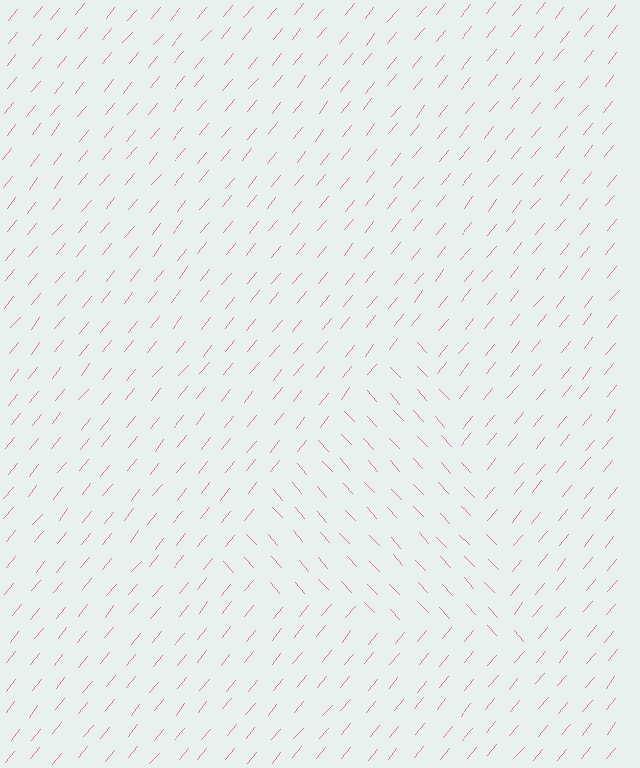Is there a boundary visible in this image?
Yes, there is a texture boundary formed by a change in line orientation.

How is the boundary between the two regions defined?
The boundary is defined purely by a change in line orientation (approximately 82 degrees difference). All lines are the same color and thickness.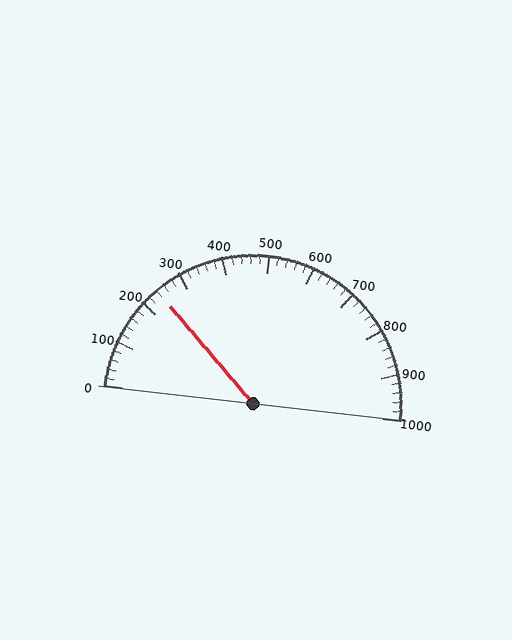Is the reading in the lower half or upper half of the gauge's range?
The reading is in the lower half of the range (0 to 1000).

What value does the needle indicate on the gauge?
The needle indicates approximately 240.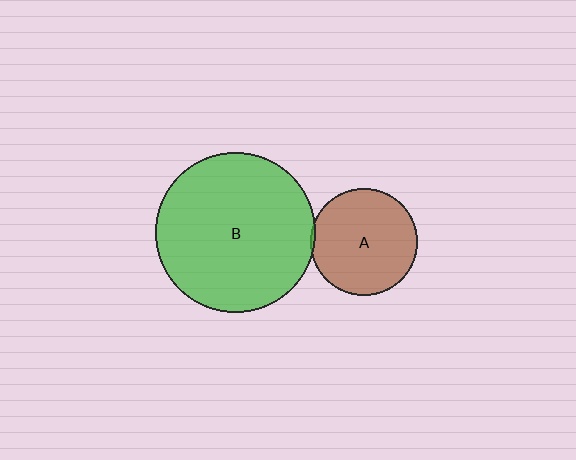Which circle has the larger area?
Circle B (green).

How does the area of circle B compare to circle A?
Approximately 2.2 times.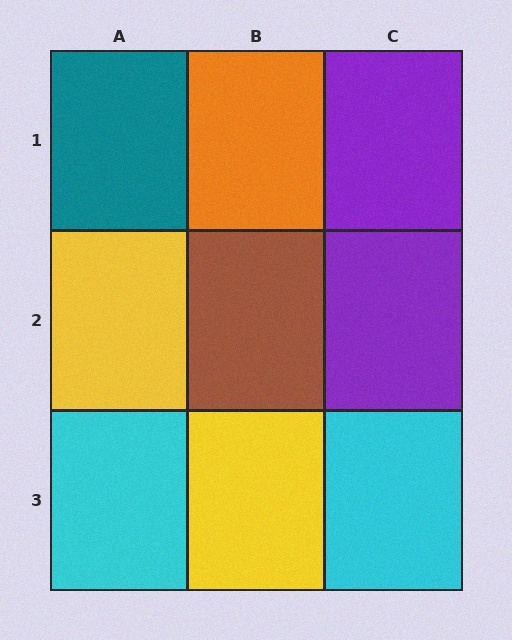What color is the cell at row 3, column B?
Yellow.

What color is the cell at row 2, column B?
Brown.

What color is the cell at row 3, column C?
Cyan.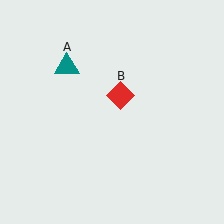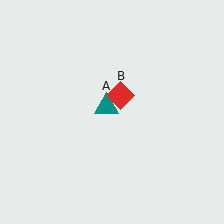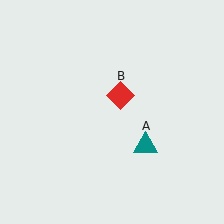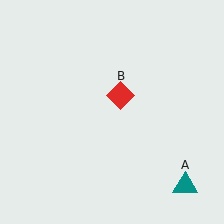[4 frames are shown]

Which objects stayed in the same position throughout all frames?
Red diamond (object B) remained stationary.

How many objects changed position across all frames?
1 object changed position: teal triangle (object A).